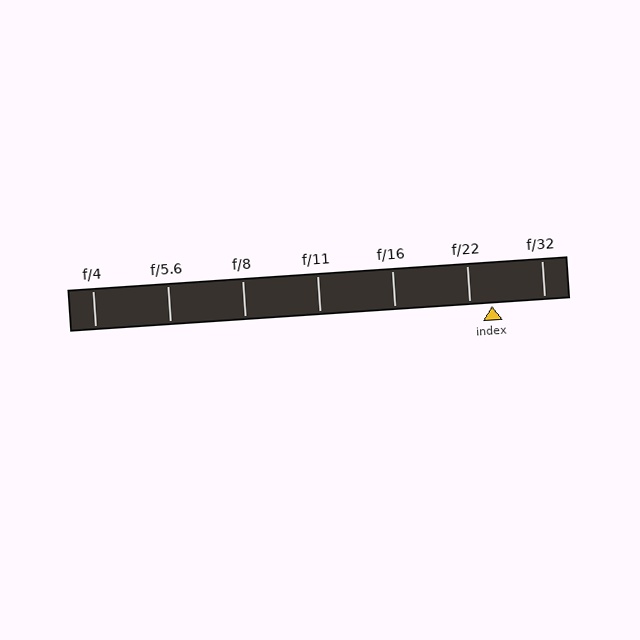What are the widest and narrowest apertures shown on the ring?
The widest aperture shown is f/4 and the narrowest is f/32.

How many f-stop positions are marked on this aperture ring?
There are 7 f-stop positions marked.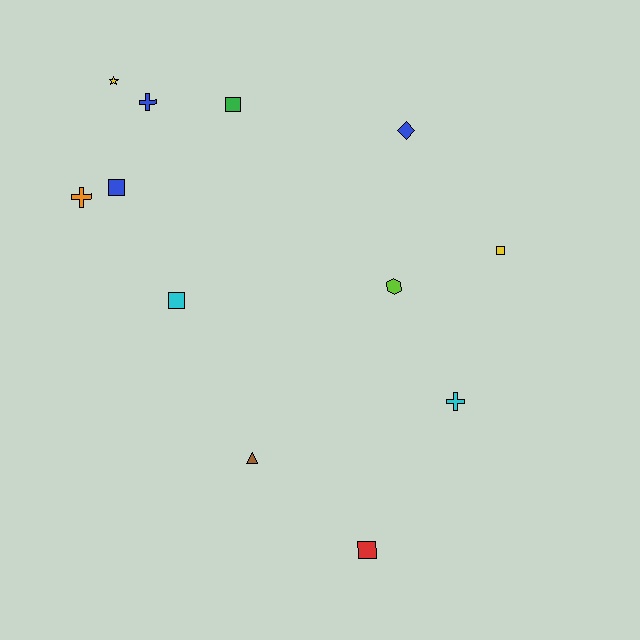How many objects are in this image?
There are 12 objects.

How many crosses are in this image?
There are 3 crosses.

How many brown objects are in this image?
There is 1 brown object.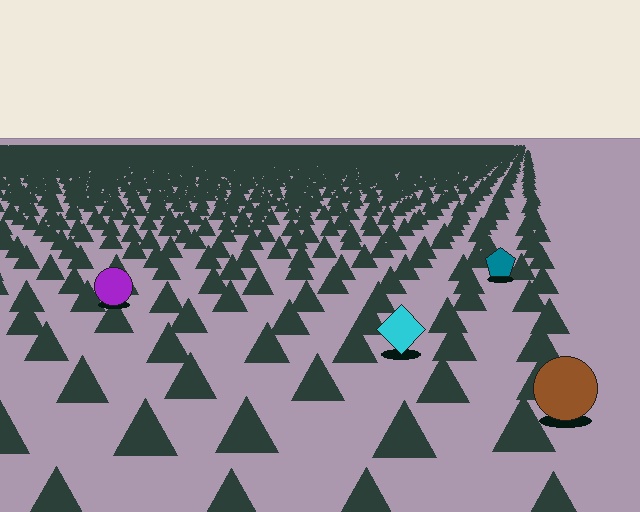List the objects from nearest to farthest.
From nearest to farthest: the brown circle, the cyan diamond, the purple circle, the teal pentagon.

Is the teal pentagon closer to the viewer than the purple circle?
No. The purple circle is closer — you can tell from the texture gradient: the ground texture is coarser near it.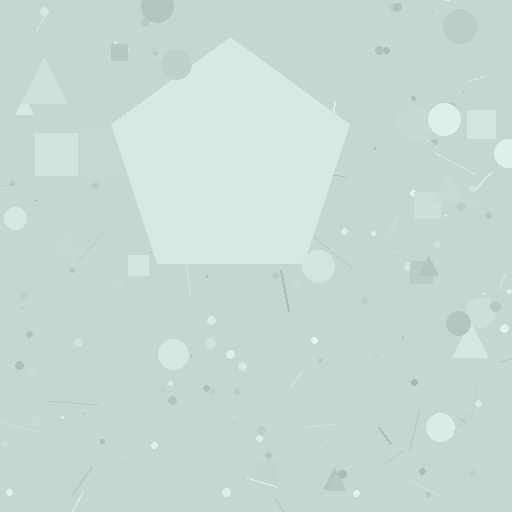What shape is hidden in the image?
A pentagon is hidden in the image.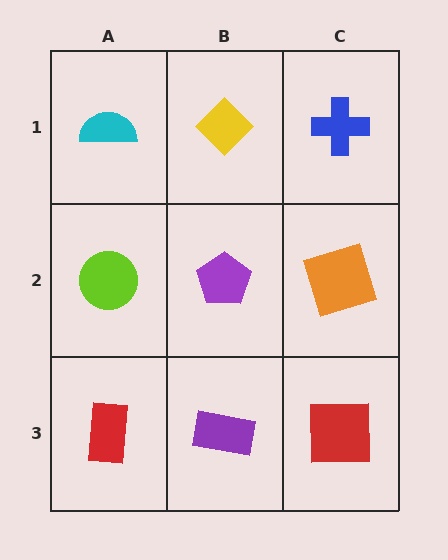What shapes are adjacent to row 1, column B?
A purple pentagon (row 2, column B), a cyan semicircle (row 1, column A), a blue cross (row 1, column C).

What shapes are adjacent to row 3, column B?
A purple pentagon (row 2, column B), a red rectangle (row 3, column A), a red square (row 3, column C).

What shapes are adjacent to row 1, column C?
An orange square (row 2, column C), a yellow diamond (row 1, column B).